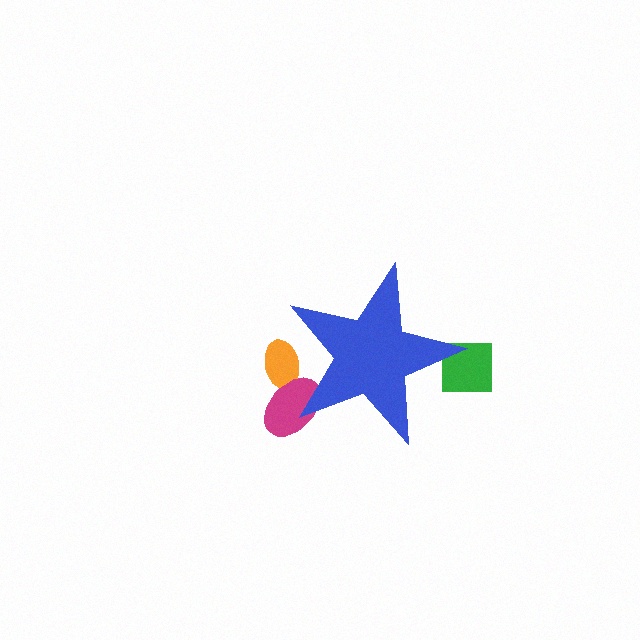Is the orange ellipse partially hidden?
Yes, the orange ellipse is partially hidden behind the blue star.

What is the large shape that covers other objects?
A blue star.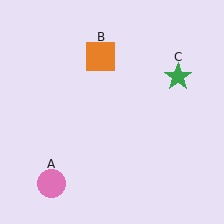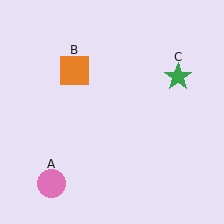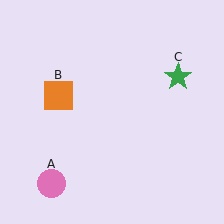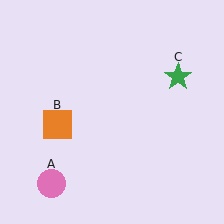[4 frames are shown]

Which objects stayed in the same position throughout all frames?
Pink circle (object A) and green star (object C) remained stationary.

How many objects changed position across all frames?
1 object changed position: orange square (object B).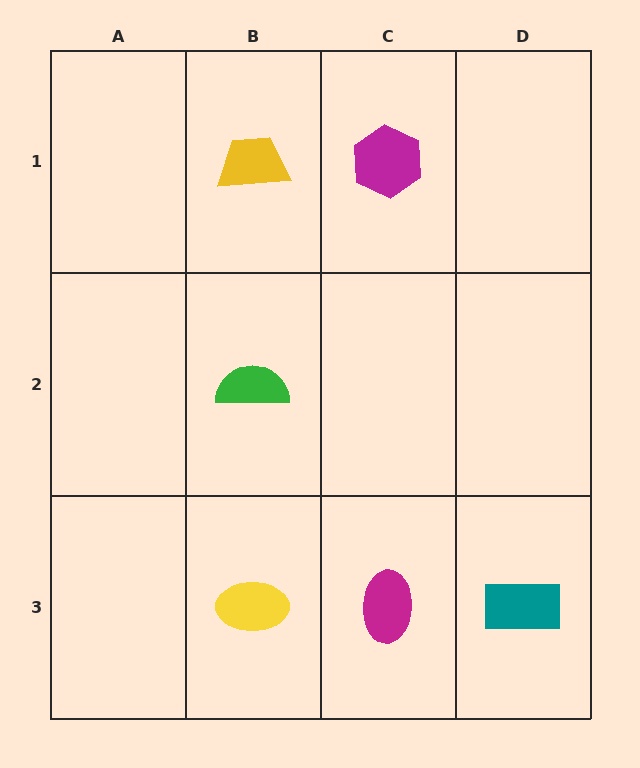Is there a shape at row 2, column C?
No, that cell is empty.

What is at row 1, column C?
A magenta hexagon.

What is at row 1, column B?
A yellow trapezoid.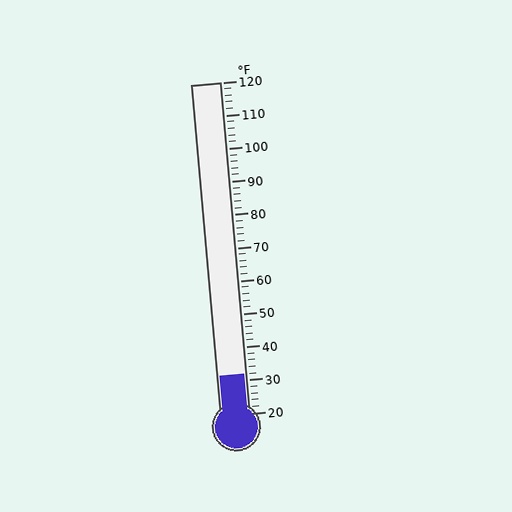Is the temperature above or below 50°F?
The temperature is below 50°F.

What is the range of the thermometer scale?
The thermometer scale ranges from 20°F to 120°F.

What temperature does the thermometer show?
The thermometer shows approximately 32°F.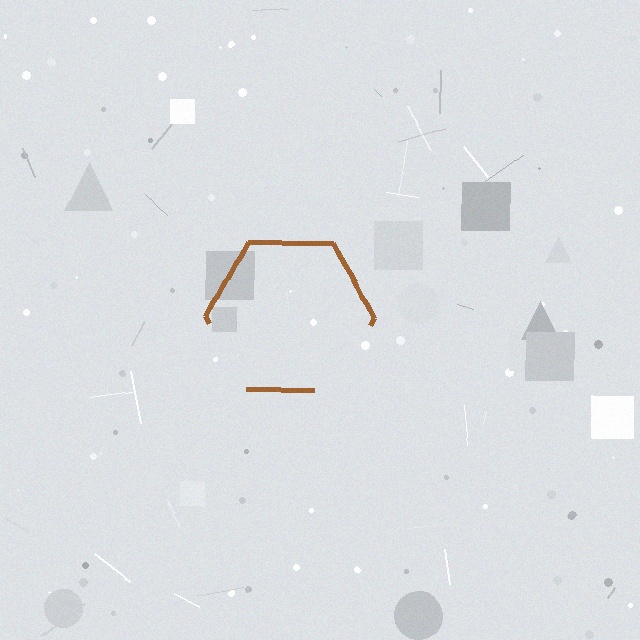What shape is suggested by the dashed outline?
The dashed outline suggests a hexagon.